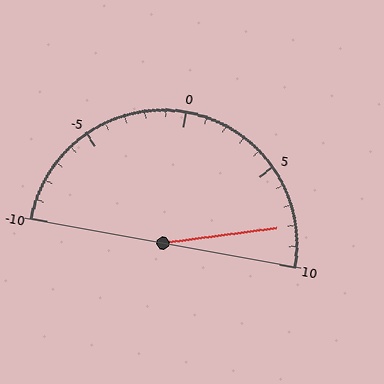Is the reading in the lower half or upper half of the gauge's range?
The reading is in the upper half of the range (-10 to 10).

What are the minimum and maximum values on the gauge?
The gauge ranges from -10 to 10.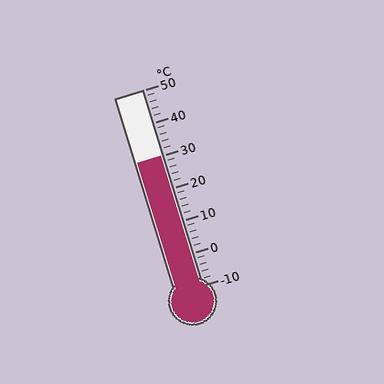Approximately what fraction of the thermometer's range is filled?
The thermometer is filled to approximately 65% of its range.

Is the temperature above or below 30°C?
The temperature is at 30°C.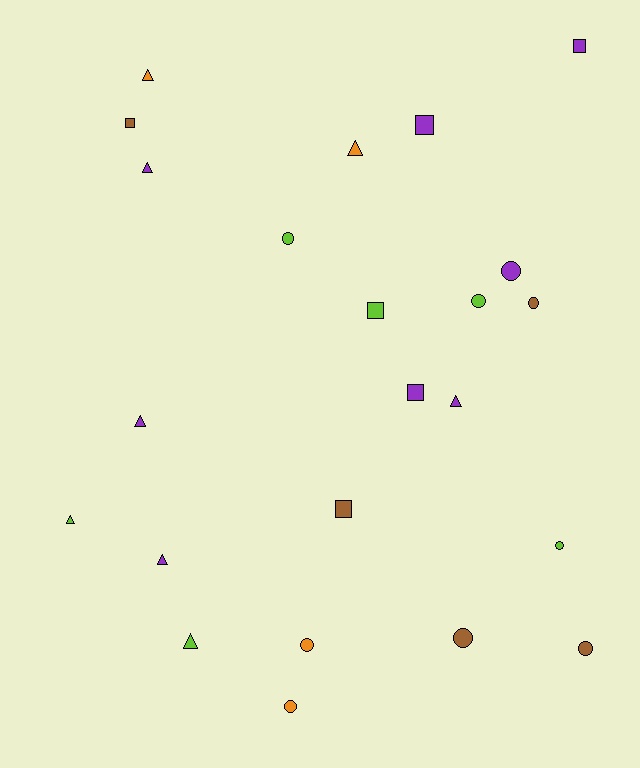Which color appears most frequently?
Purple, with 8 objects.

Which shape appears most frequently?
Circle, with 9 objects.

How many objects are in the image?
There are 23 objects.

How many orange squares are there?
There are no orange squares.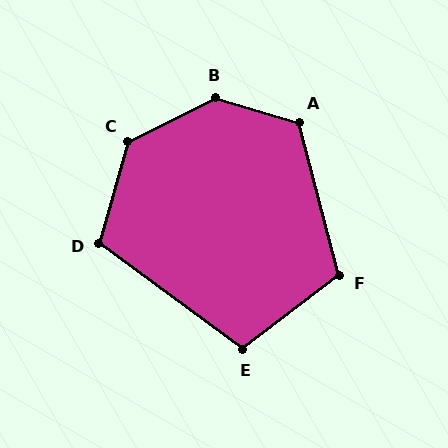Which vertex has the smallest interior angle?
E, at approximately 106 degrees.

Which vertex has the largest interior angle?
B, at approximately 137 degrees.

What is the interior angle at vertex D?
Approximately 111 degrees (obtuse).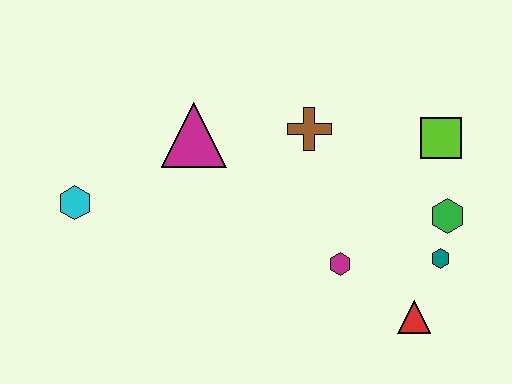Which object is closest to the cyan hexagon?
The magenta triangle is closest to the cyan hexagon.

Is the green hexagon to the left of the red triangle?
No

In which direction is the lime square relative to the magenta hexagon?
The lime square is above the magenta hexagon.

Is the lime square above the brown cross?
No